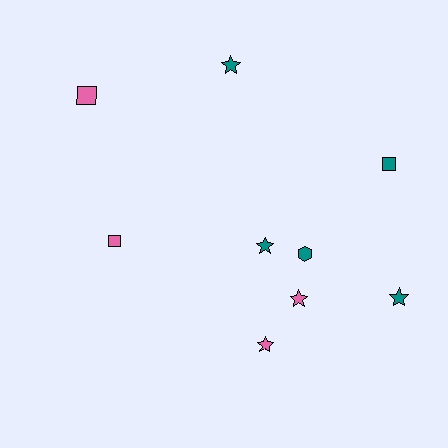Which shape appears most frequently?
Star, with 5 objects.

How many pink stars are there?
There are 2 pink stars.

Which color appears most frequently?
Teal, with 5 objects.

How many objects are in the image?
There are 9 objects.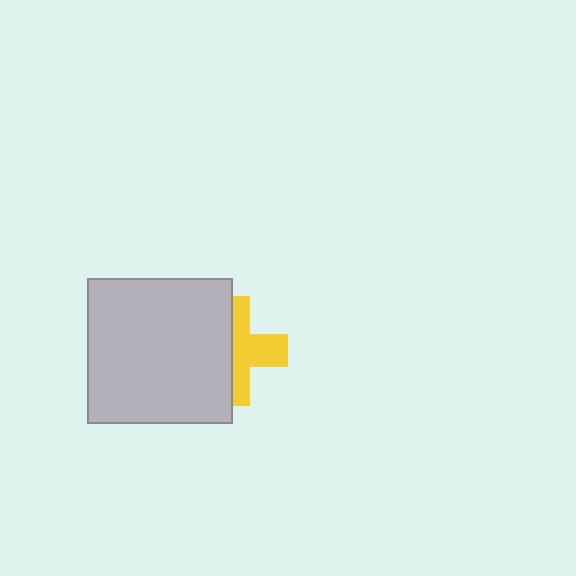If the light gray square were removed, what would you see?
You would see the complete yellow cross.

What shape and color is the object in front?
The object in front is a light gray square.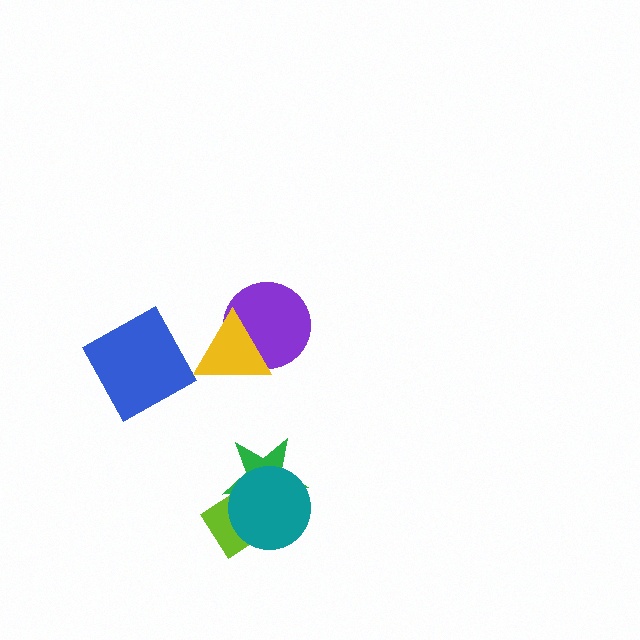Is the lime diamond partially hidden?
Yes, it is partially covered by another shape.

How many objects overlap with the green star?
2 objects overlap with the green star.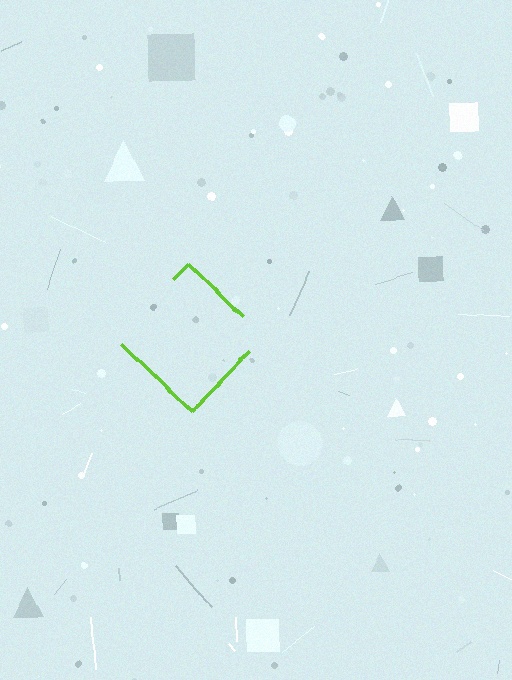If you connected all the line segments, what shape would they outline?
They would outline a diamond.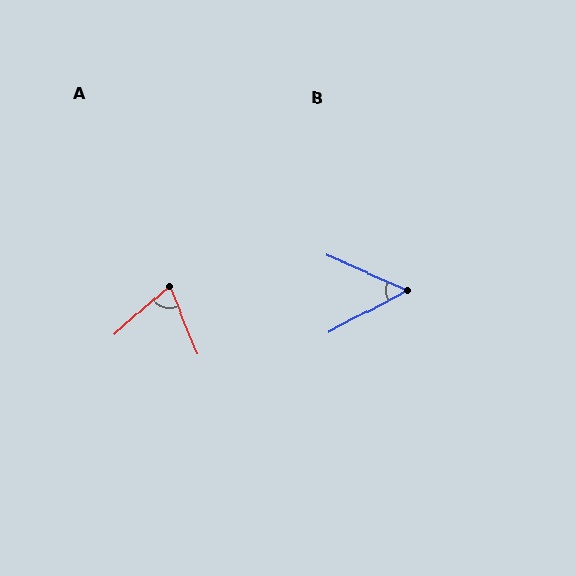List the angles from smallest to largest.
B (52°), A (71°).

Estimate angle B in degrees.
Approximately 52 degrees.